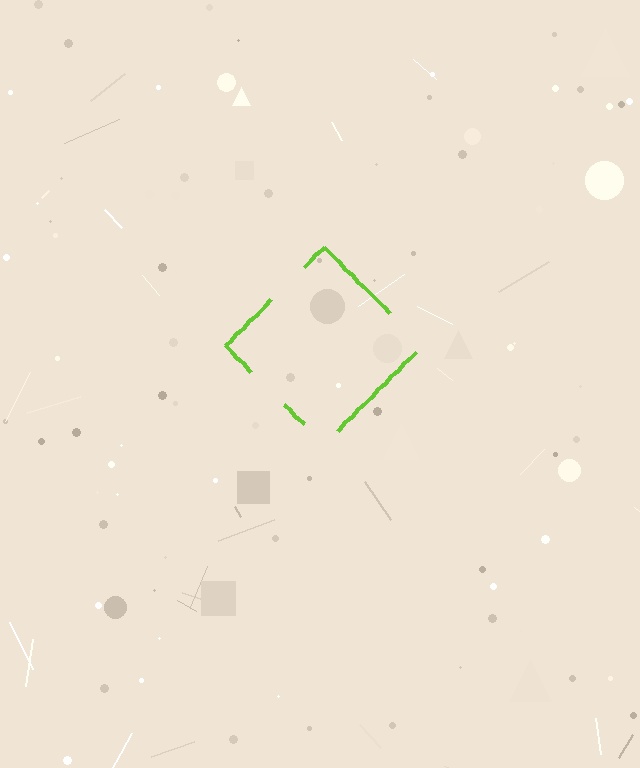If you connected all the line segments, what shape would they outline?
They would outline a diamond.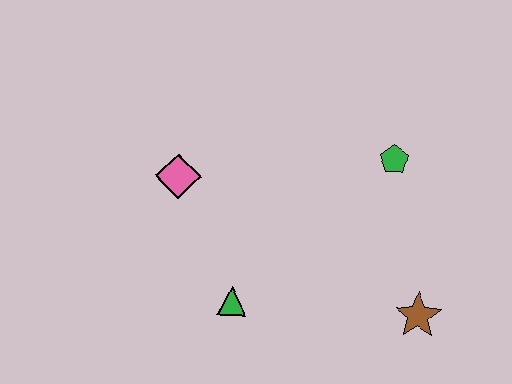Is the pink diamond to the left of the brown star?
Yes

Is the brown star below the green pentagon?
Yes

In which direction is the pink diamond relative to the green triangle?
The pink diamond is above the green triangle.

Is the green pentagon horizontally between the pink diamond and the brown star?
Yes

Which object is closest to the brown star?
The green pentagon is closest to the brown star.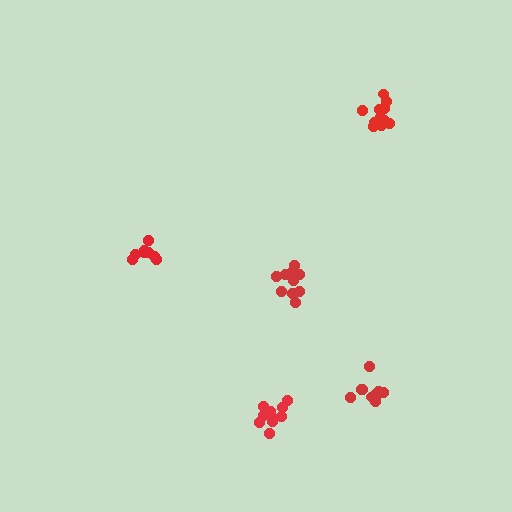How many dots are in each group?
Group 1: 10 dots, Group 2: 12 dots, Group 3: 8 dots, Group 4: 12 dots, Group 5: 11 dots (53 total).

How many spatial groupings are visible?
There are 5 spatial groupings.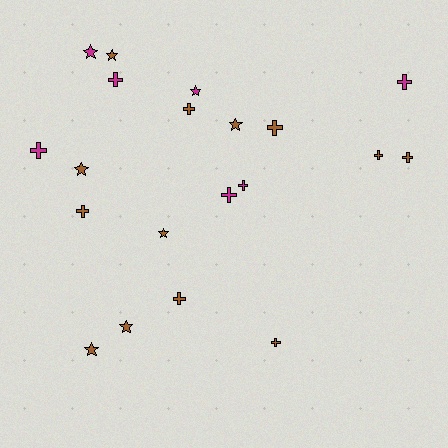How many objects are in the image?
There are 20 objects.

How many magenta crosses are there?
There are 5 magenta crosses.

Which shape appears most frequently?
Cross, with 12 objects.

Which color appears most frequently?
Brown, with 13 objects.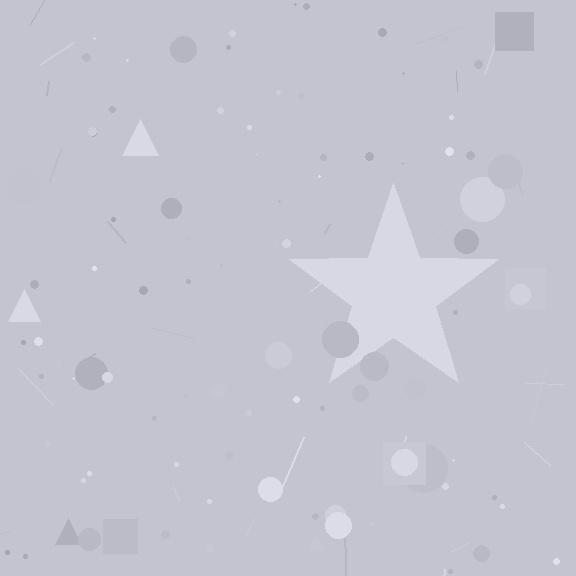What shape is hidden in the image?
A star is hidden in the image.